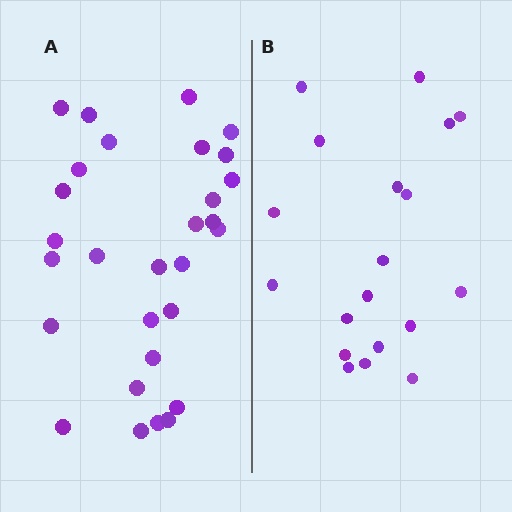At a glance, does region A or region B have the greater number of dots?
Region A (the left region) has more dots.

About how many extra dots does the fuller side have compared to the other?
Region A has roughly 10 or so more dots than region B.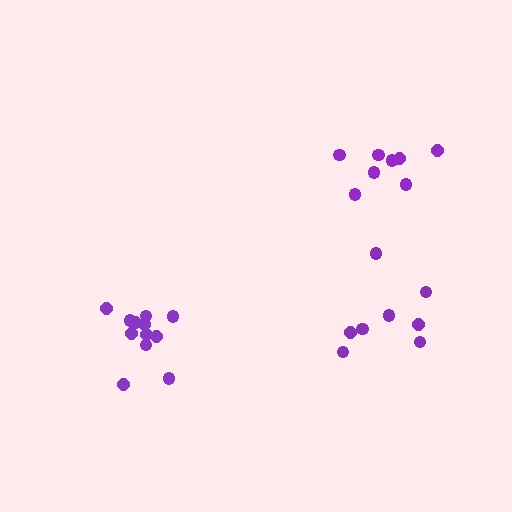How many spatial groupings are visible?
There are 3 spatial groupings.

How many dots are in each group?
Group 1: 8 dots, Group 2: 8 dots, Group 3: 12 dots (28 total).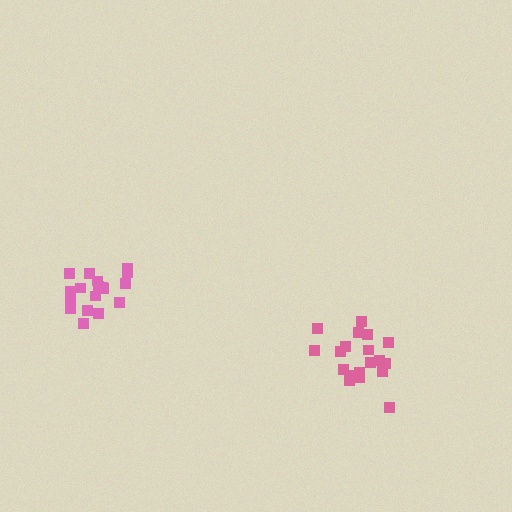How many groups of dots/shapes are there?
There are 2 groups.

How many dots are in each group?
Group 1: 19 dots, Group 2: 18 dots (37 total).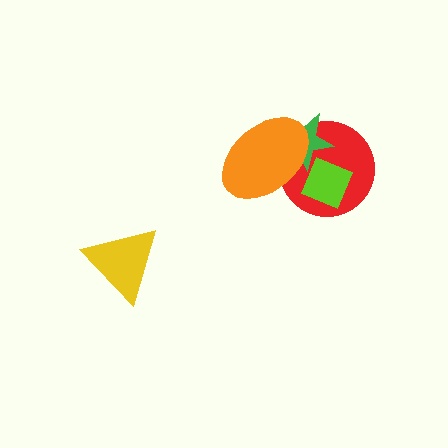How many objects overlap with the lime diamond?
3 objects overlap with the lime diamond.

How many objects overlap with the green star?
3 objects overlap with the green star.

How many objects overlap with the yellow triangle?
0 objects overlap with the yellow triangle.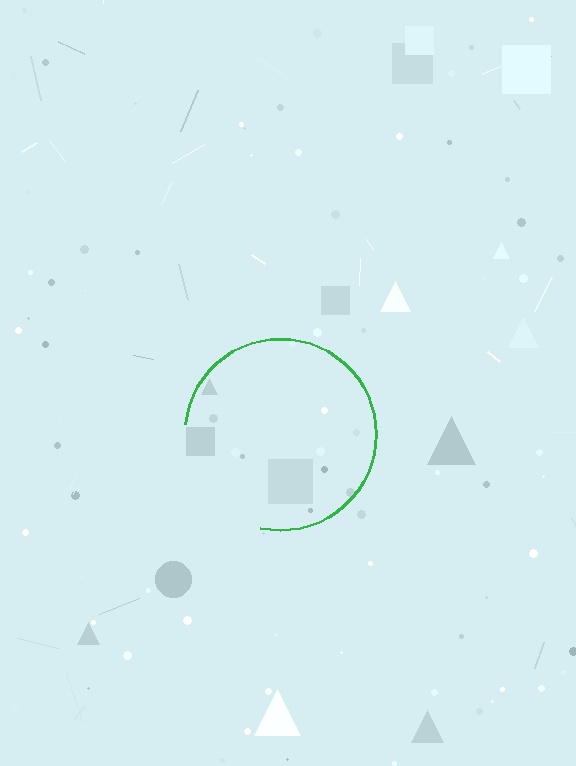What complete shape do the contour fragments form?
The contour fragments form a circle.